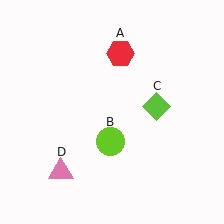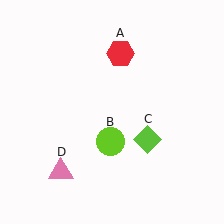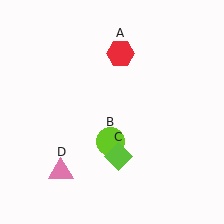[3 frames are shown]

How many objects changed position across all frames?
1 object changed position: lime diamond (object C).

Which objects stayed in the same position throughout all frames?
Red hexagon (object A) and lime circle (object B) and pink triangle (object D) remained stationary.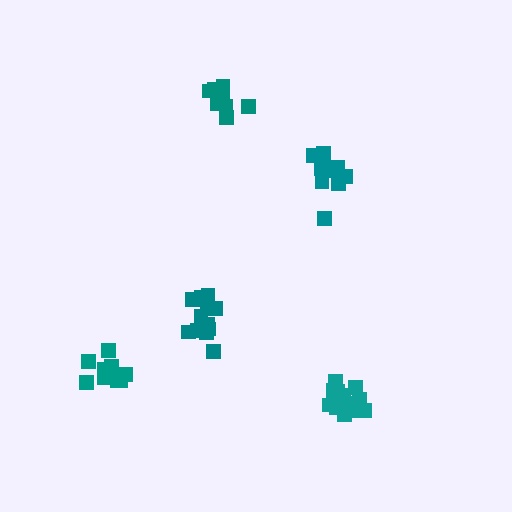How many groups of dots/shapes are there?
There are 5 groups.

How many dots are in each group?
Group 1: 12 dots, Group 2: 12 dots, Group 3: 12 dots, Group 4: 10 dots, Group 5: 10 dots (56 total).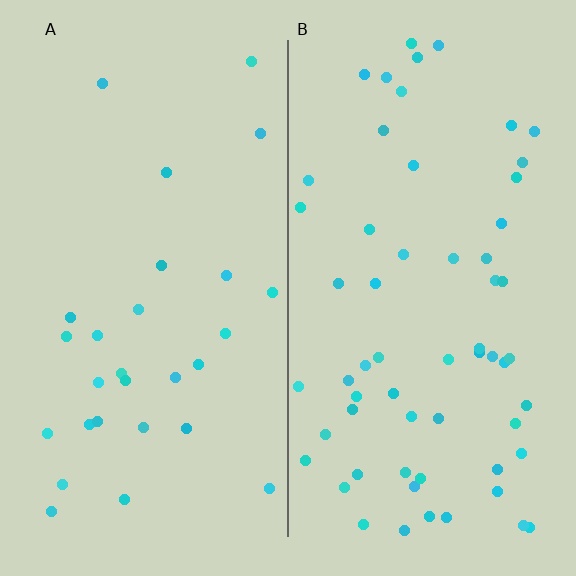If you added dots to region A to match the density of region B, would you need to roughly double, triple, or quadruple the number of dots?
Approximately double.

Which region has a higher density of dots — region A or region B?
B (the right).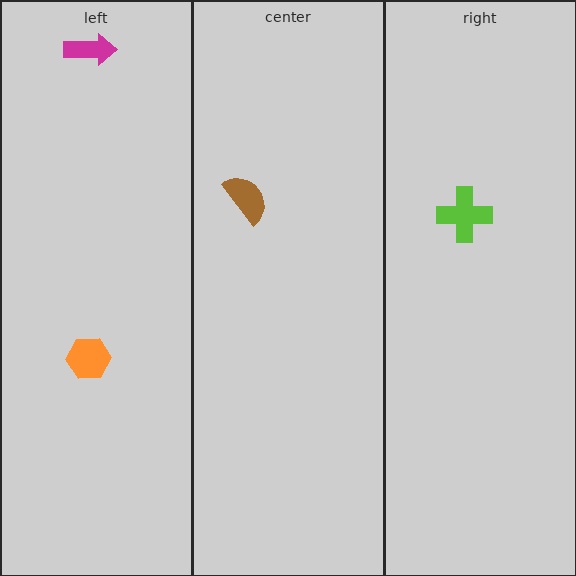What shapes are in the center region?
The brown semicircle.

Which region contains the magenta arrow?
The left region.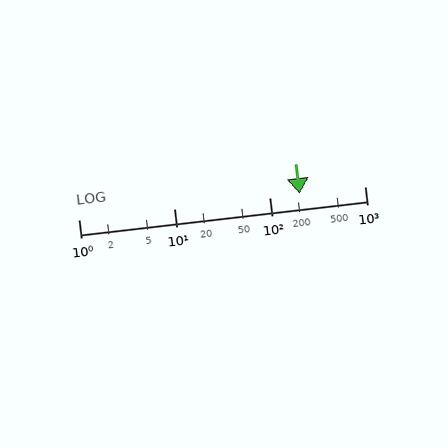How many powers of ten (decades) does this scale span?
The scale spans 3 decades, from 1 to 1000.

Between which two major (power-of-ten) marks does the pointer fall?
The pointer is between 100 and 1000.